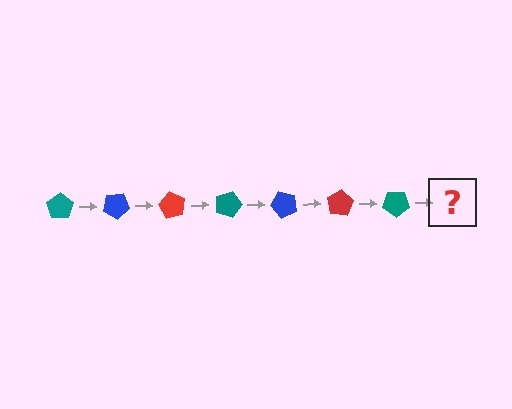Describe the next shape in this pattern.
It should be a blue pentagon, rotated 210 degrees from the start.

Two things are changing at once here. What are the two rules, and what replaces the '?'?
The two rules are that it rotates 30 degrees each step and the color cycles through teal, blue, and red. The '?' should be a blue pentagon, rotated 210 degrees from the start.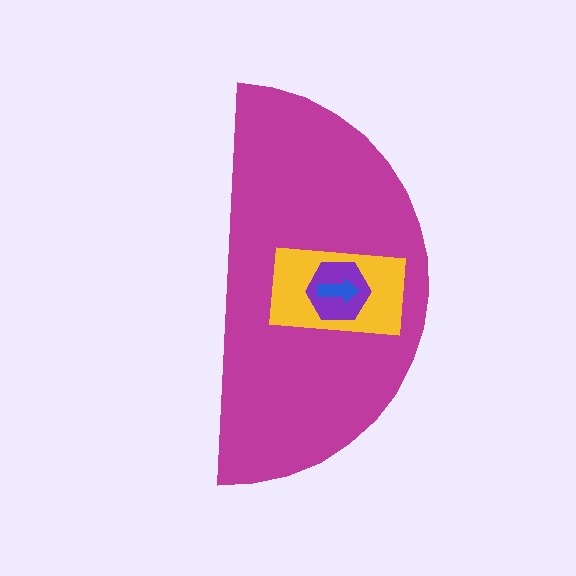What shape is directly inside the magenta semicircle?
The yellow rectangle.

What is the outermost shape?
The magenta semicircle.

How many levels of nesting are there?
4.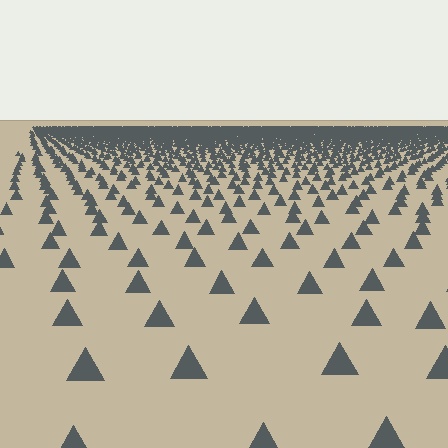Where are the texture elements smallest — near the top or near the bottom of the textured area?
Near the top.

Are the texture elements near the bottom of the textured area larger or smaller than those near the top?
Larger. Near the bottom, elements are closer to the viewer and appear at a bigger on-screen size.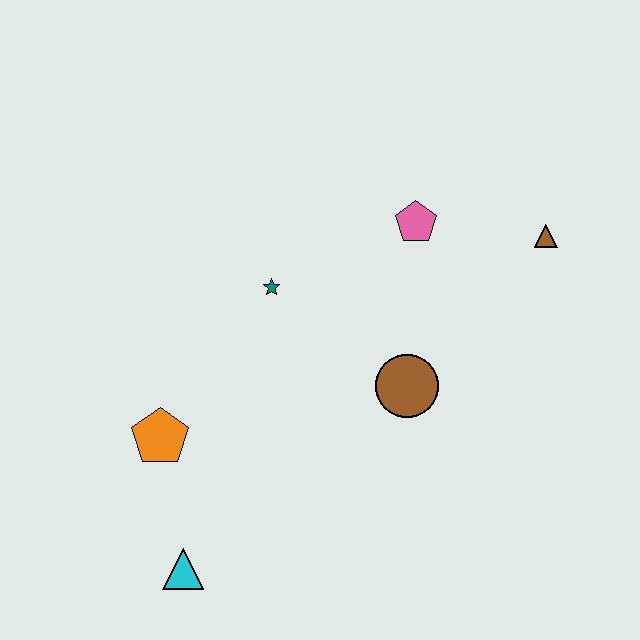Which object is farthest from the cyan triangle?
The brown triangle is farthest from the cyan triangle.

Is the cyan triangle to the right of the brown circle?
No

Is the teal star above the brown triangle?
No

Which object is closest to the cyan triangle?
The orange pentagon is closest to the cyan triangle.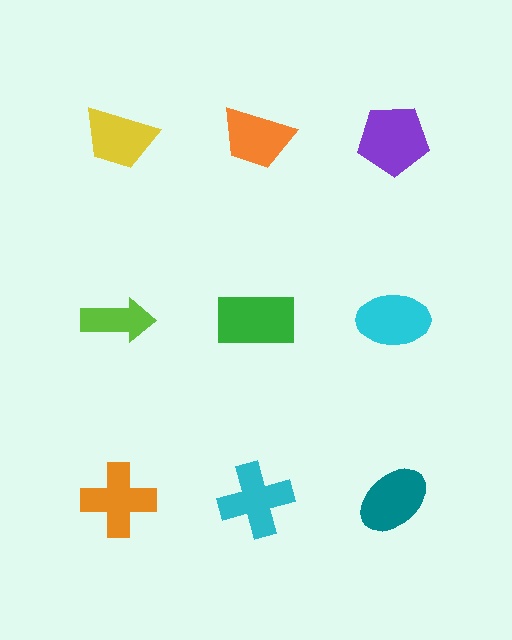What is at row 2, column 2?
A green rectangle.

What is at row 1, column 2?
An orange trapezoid.